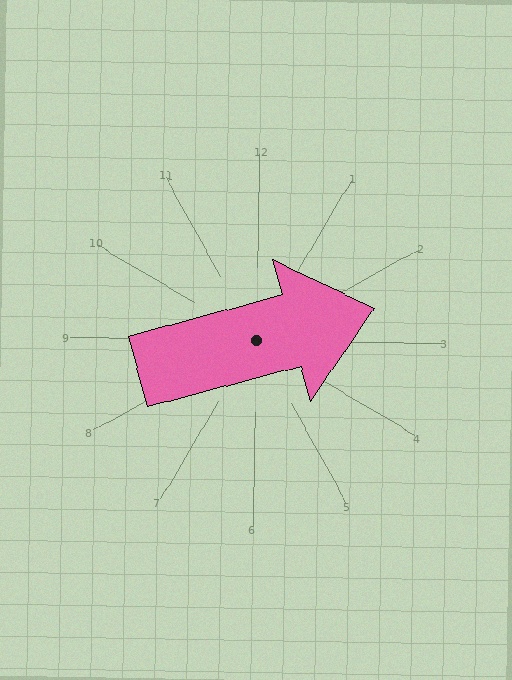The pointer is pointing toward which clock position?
Roughly 2 o'clock.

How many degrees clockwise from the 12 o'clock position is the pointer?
Approximately 74 degrees.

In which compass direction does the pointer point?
East.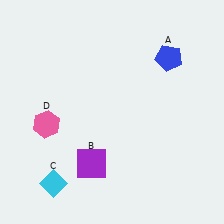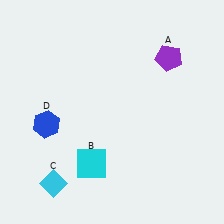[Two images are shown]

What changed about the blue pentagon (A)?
In Image 1, A is blue. In Image 2, it changed to purple.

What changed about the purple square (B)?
In Image 1, B is purple. In Image 2, it changed to cyan.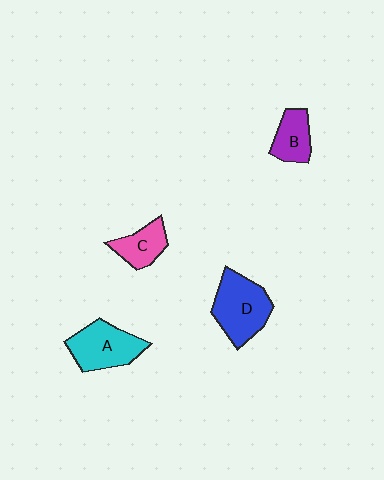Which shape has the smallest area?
Shape B (purple).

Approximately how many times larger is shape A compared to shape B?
Approximately 1.6 times.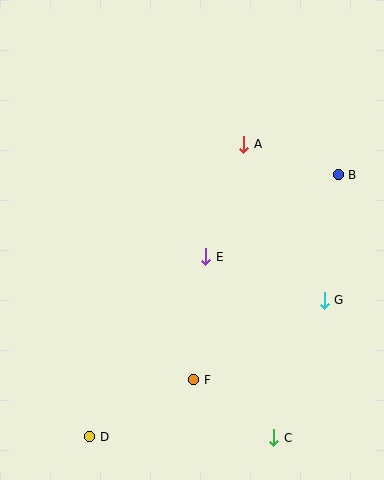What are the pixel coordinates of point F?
Point F is at (194, 380).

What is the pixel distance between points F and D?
The distance between F and D is 118 pixels.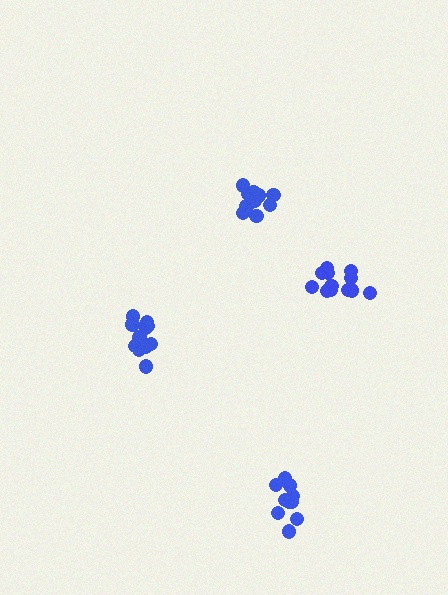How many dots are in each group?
Group 1: 12 dots, Group 2: 13 dots, Group 3: 10 dots, Group 4: 12 dots (47 total).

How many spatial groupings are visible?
There are 4 spatial groupings.